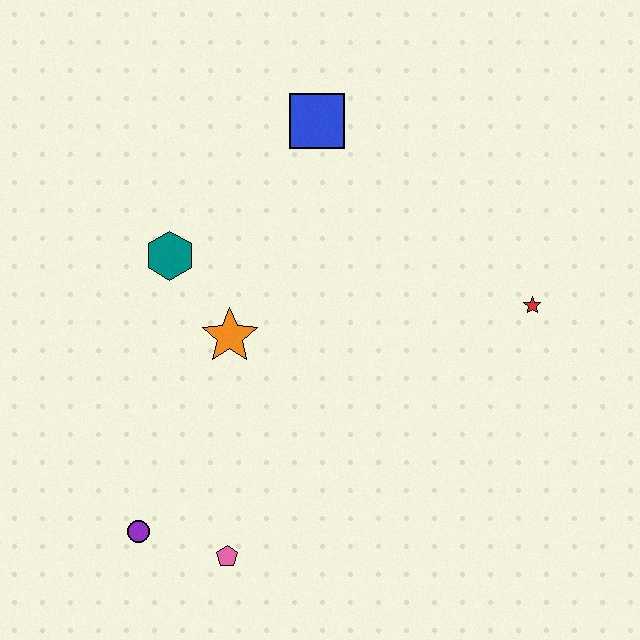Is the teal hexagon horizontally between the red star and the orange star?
No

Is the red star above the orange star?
Yes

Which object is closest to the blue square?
The teal hexagon is closest to the blue square.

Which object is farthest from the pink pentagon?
The blue square is farthest from the pink pentagon.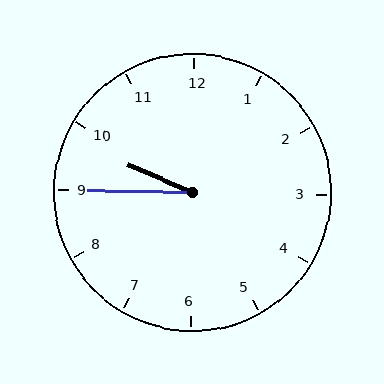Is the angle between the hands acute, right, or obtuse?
It is acute.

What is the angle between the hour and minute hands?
Approximately 22 degrees.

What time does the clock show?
9:45.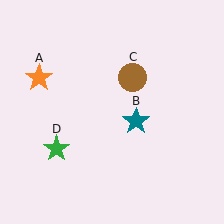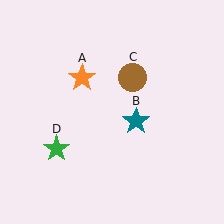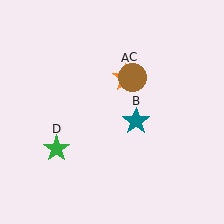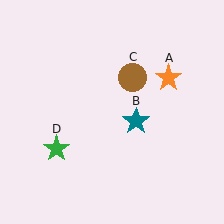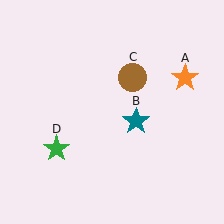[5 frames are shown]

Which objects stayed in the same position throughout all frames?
Teal star (object B) and brown circle (object C) and green star (object D) remained stationary.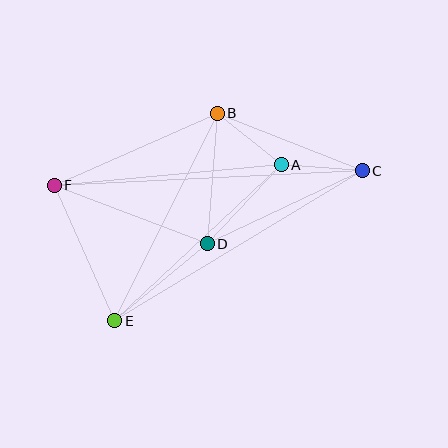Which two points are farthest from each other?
Points C and F are farthest from each other.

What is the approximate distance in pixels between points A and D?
The distance between A and D is approximately 108 pixels.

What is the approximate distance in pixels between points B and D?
The distance between B and D is approximately 131 pixels.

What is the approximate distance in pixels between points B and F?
The distance between B and F is approximately 178 pixels.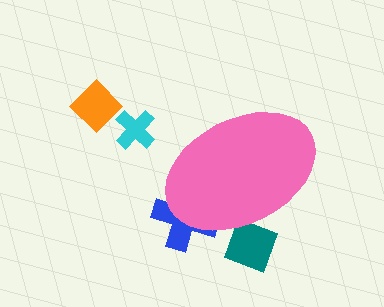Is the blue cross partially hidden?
Yes, the blue cross is partially hidden behind the pink ellipse.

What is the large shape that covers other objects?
A pink ellipse.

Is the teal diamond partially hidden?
Yes, the teal diamond is partially hidden behind the pink ellipse.